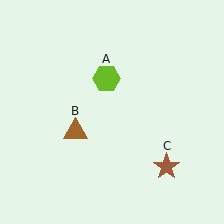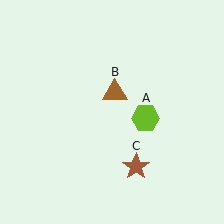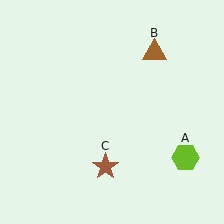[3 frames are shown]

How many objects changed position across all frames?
3 objects changed position: lime hexagon (object A), brown triangle (object B), brown star (object C).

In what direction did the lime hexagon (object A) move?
The lime hexagon (object A) moved down and to the right.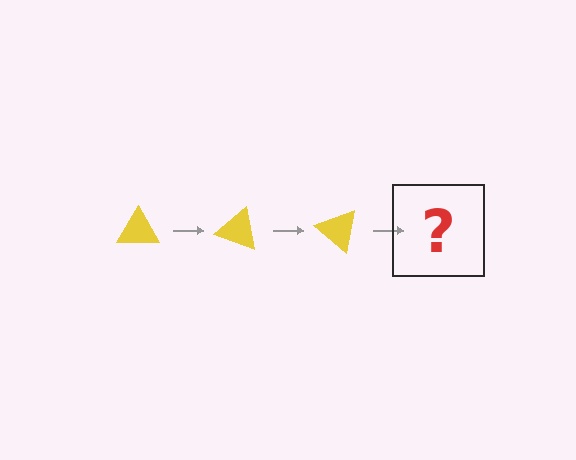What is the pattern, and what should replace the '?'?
The pattern is that the triangle rotates 20 degrees each step. The '?' should be a yellow triangle rotated 60 degrees.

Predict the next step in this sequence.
The next step is a yellow triangle rotated 60 degrees.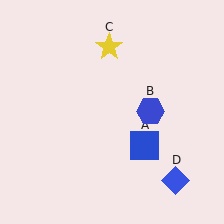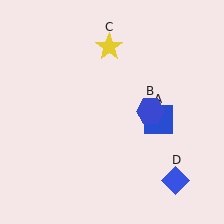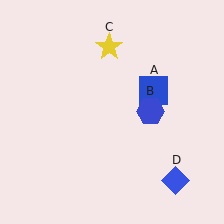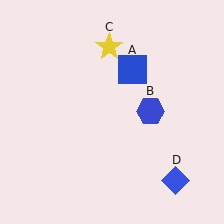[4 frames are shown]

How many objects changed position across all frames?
1 object changed position: blue square (object A).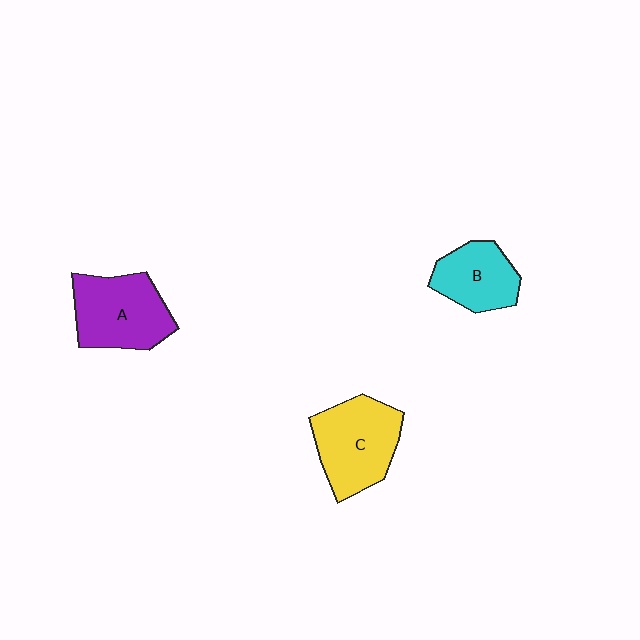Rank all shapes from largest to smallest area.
From largest to smallest: C (yellow), A (purple), B (cyan).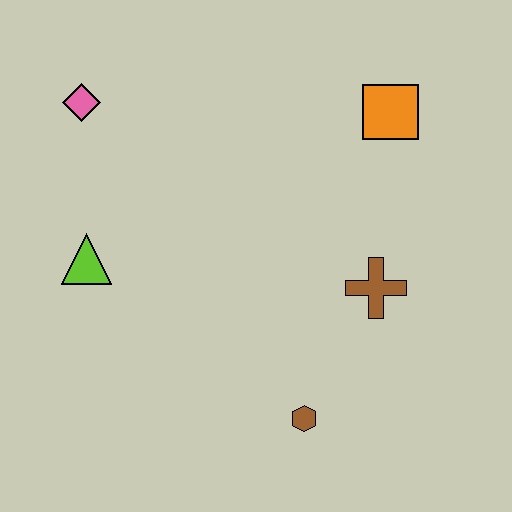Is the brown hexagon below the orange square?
Yes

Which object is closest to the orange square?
The brown cross is closest to the orange square.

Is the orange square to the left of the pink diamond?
No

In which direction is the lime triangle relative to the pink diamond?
The lime triangle is below the pink diamond.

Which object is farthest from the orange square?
The lime triangle is farthest from the orange square.